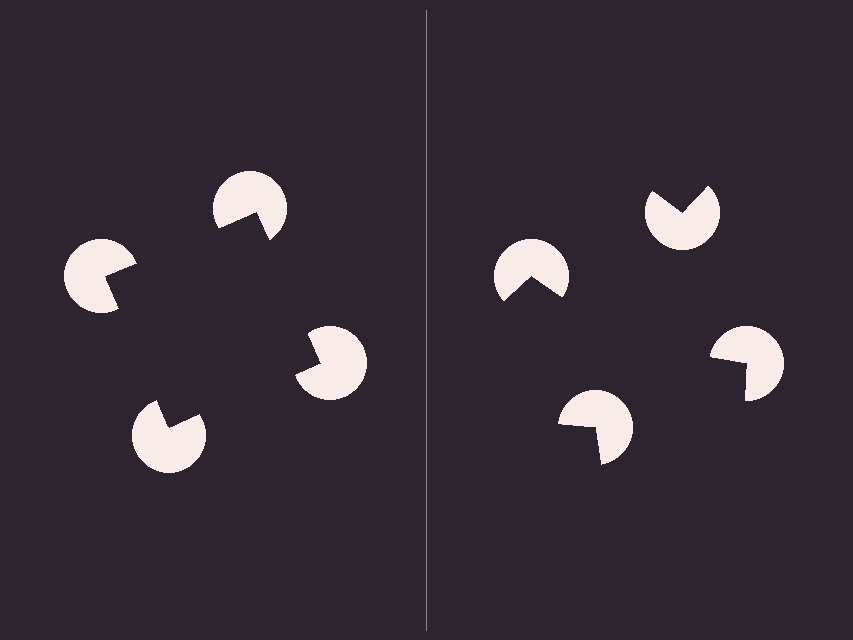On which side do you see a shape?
An illusory square appears on the left side. On the right side the wedge cuts are rotated, so no coherent shape forms.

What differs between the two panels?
The pac-man discs are positioned identically on both sides; only the wedge orientations differ. On the left they align to a square; on the right they are misaligned.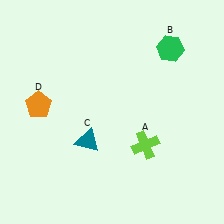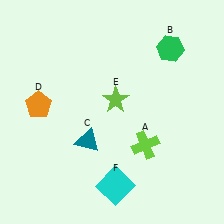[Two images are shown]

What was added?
A lime star (E), a cyan square (F) were added in Image 2.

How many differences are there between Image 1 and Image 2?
There are 2 differences between the two images.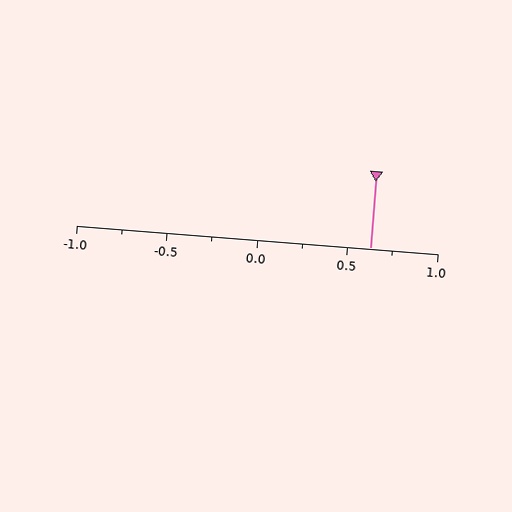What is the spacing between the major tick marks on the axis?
The major ticks are spaced 0.5 apart.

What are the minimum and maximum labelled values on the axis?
The axis runs from -1.0 to 1.0.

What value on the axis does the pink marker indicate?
The marker indicates approximately 0.62.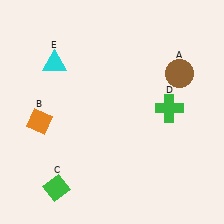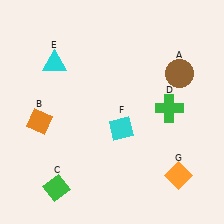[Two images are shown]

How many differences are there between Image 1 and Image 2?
There are 2 differences between the two images.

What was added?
A cyan diamond (F), an orange diamond (G) were added in Image 2.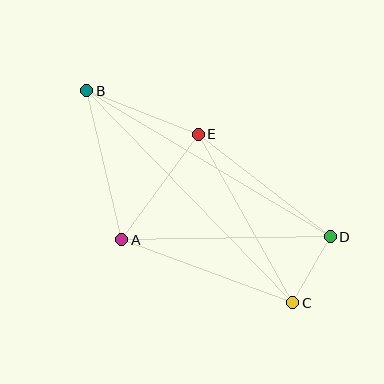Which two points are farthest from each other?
Points B and C are farthest from each other.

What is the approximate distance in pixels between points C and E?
The distance between C and E is approximately 193 pixels.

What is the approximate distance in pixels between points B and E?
The distance between B and E is approximately 120 pixels.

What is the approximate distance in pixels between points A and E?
The distance between A and E is approximately 131 pixels.